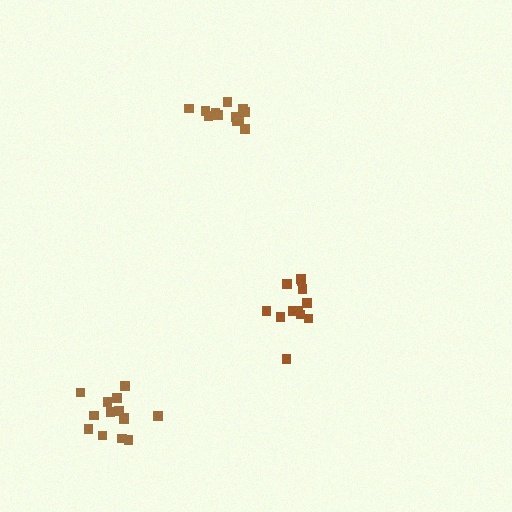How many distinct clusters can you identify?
There are 3 distinct clusters.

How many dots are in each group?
Group 1: 12 dots, Group 2: 12 dots, Group 3: 14 dots (38 total).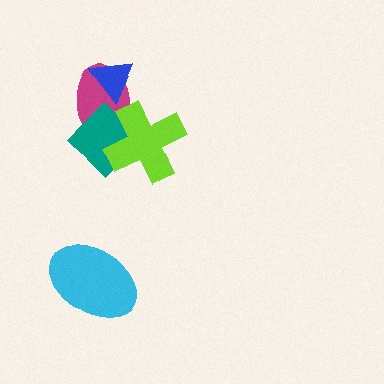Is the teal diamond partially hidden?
Yes, it is partially covered by another shape.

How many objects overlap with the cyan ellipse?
0 objects overlap with the cyan ellipse.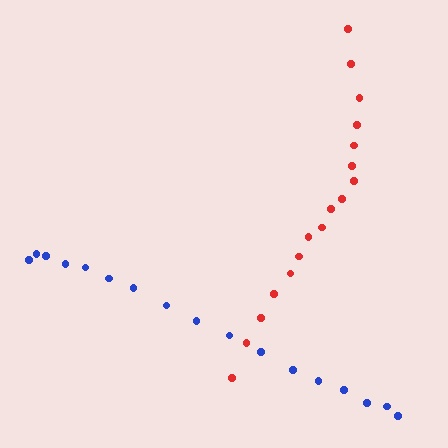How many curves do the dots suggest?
There are 2 distinct paths.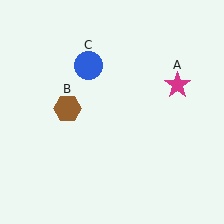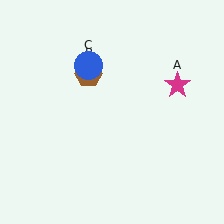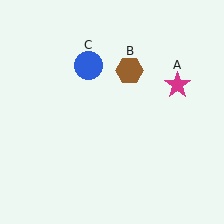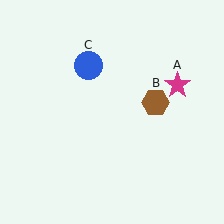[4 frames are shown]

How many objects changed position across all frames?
1 object changed position: brown hexagon (object B).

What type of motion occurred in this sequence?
The brown hexagon (object B) rotated clockwise around the center of the scene.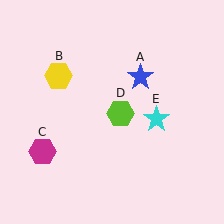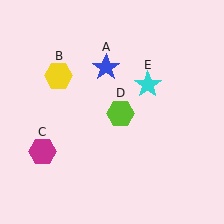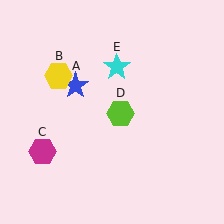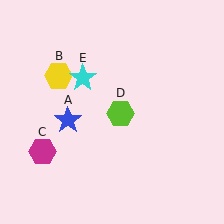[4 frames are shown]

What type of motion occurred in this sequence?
The blue star (object A), cyan star (object E) rotated counterclockwise around the center of the scene.